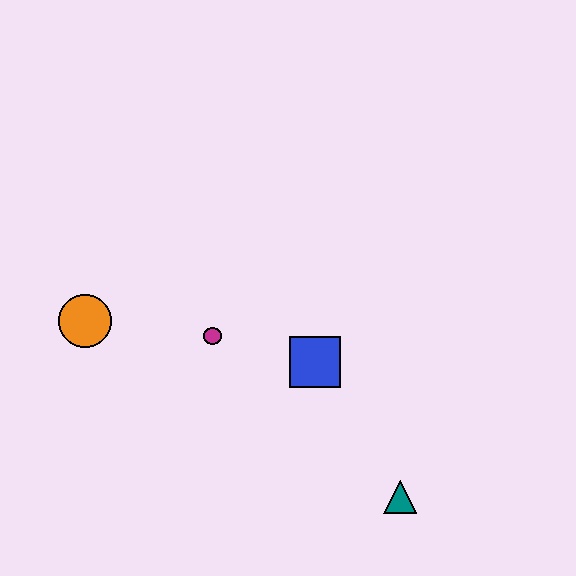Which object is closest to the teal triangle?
The blue square is closest to the teal triangle.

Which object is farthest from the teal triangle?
The orange circle is farthest from the teal triangle.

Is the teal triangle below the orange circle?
Yes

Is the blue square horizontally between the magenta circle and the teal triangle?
Yes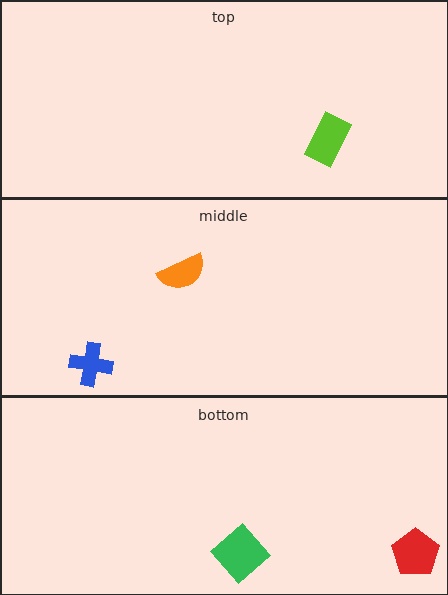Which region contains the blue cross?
The middle region.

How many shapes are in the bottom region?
2.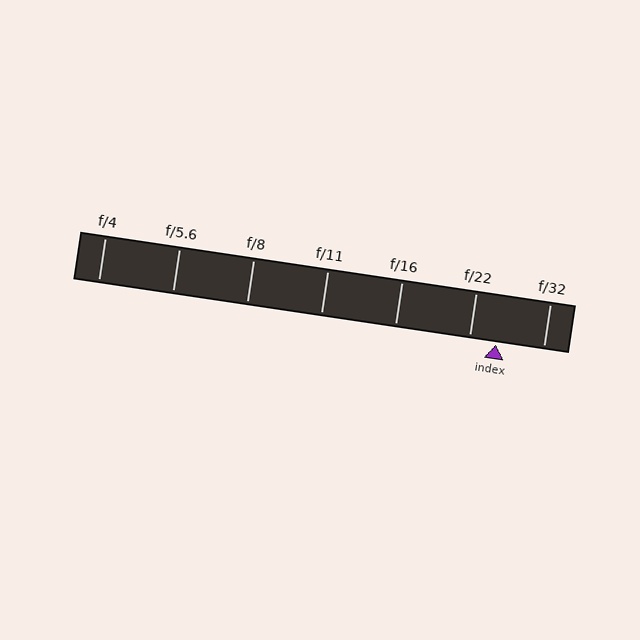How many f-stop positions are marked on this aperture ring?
There are 7 f-stop positions marked.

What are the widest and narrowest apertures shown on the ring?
The widest aperture shown is f/4 and the narrowest is f/32.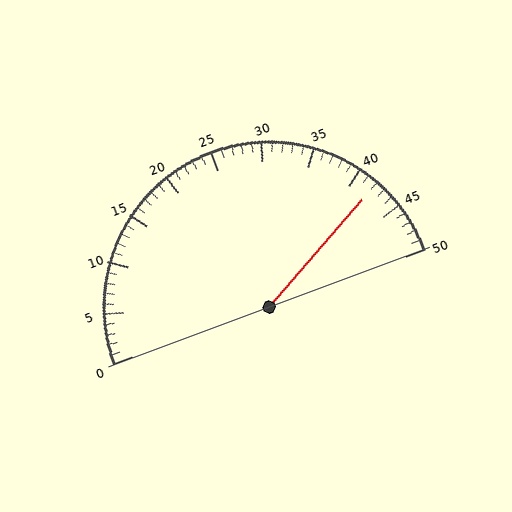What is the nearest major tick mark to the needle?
The nearest major tick mark is 40.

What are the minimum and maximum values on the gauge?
The gauge ranges from 0 to 50.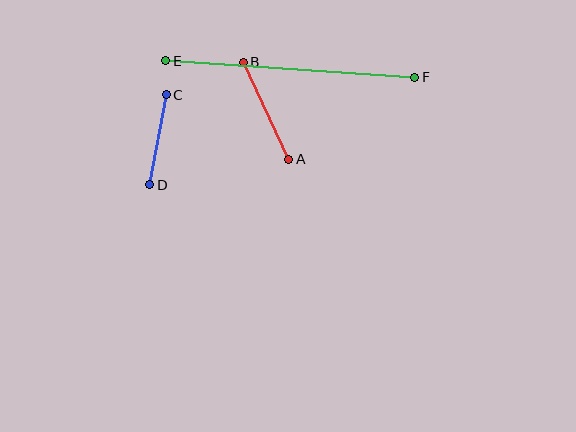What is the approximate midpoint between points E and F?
The midpoint is at approximately (290, 69) pixels.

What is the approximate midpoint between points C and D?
The midpoint is at approximately (158, 140) pixels.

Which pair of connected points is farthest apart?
Points E and F are farthest apart.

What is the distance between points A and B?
The distance is approximately 107 pixels.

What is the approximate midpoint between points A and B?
The midpoint is at approximately (266, 111) pixels.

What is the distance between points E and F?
The distance is approximately 250 pixels.